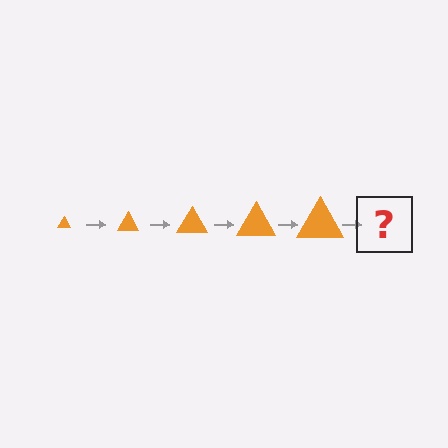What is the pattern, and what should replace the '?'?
The pattern is that the triangle gets progressively larger each step. The '?' should be an orange triangle, larger than the previous one.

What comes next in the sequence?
The next element should be an orange triangle, larger than the previous one.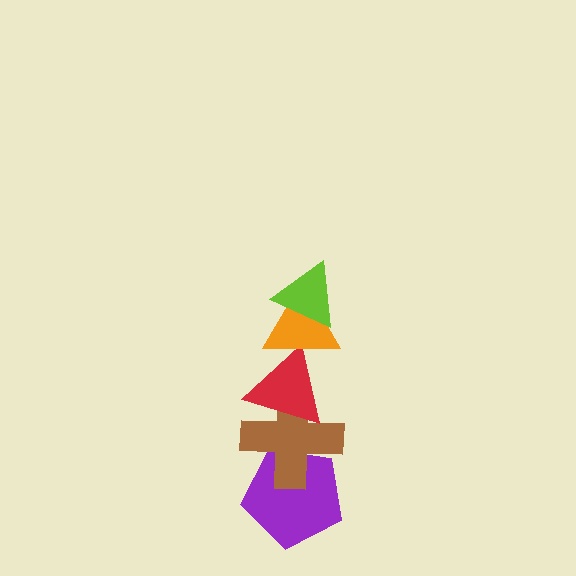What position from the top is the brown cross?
The brown cross is 4th from the top.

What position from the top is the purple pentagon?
The purple pentagon is 5th from the top.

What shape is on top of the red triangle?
The orange triangle is on top of the red triangle.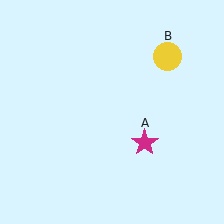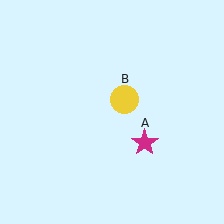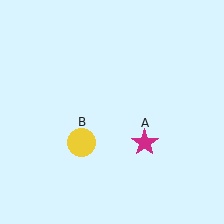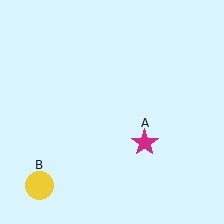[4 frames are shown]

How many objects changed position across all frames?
1 object changed position: yellow circle (object B).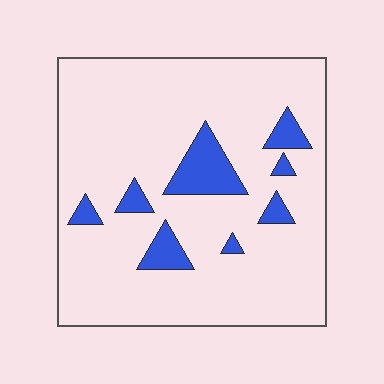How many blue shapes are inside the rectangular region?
8.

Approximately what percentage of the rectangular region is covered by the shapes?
Approximately 10%.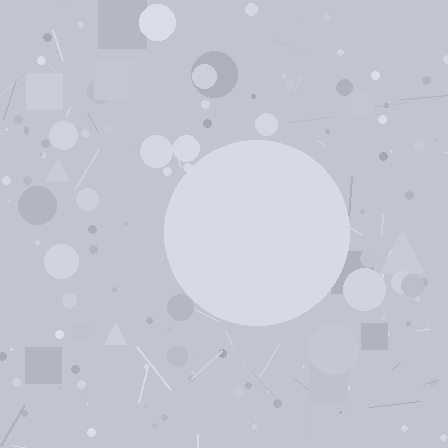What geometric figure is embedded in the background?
A circle is embedded in the background.